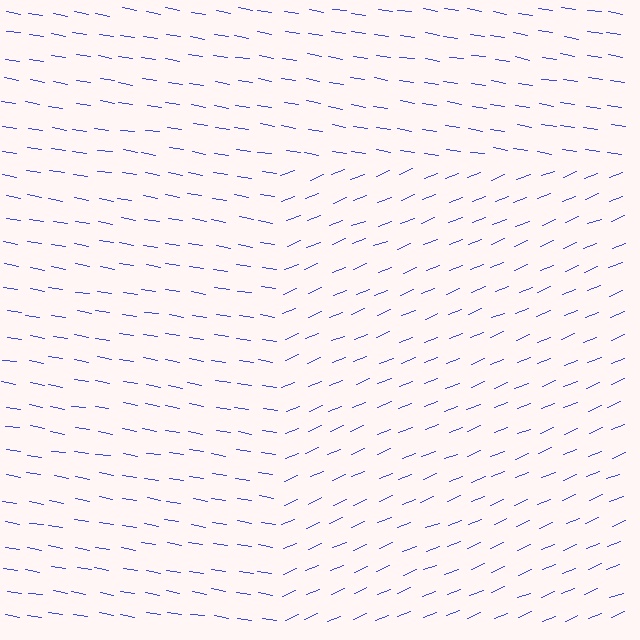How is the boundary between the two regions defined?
The boundary is defined purely by a change in line orientation (approximately 32 degrees difference). All lines are the same color and thickness.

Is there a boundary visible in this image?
Yes, there is a texture boundary formed by a change in line orientation.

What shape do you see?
I see a rectangle.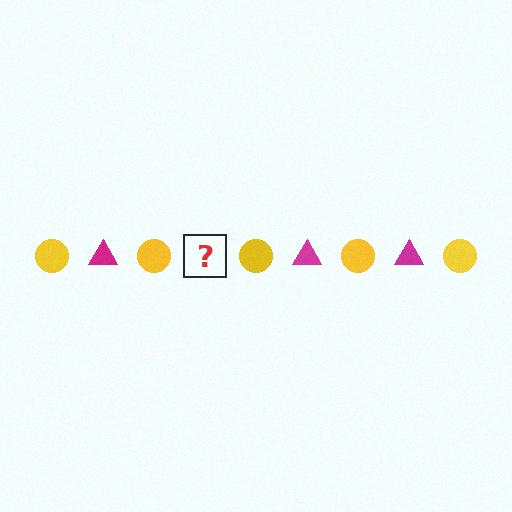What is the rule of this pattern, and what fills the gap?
The rule is that the pattern alternates between yellow circle and magenta triangle. The gap should be filled with a magenta triangle.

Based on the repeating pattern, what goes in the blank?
The blank should be a magenta triangle.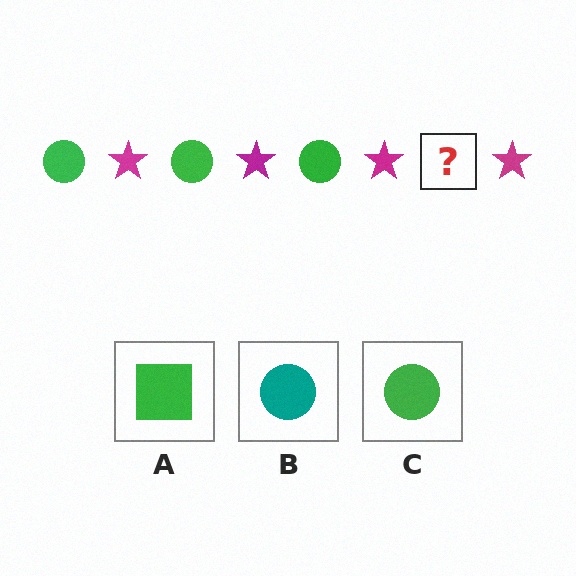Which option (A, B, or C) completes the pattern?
C.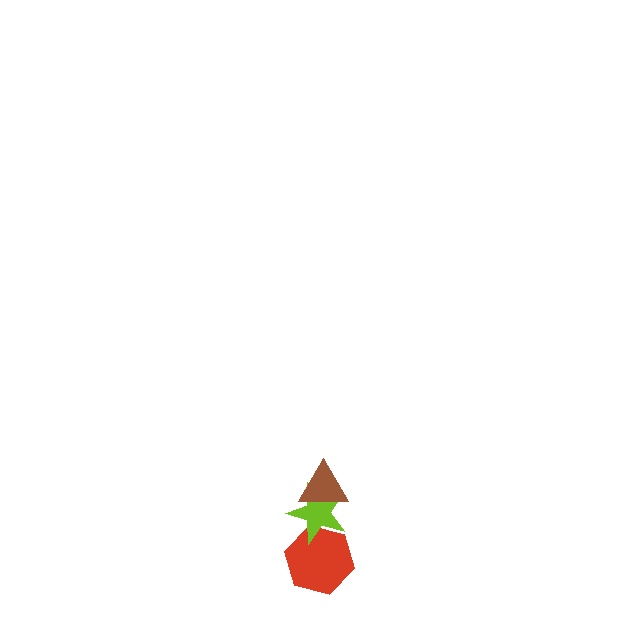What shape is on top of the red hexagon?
The lime star is on top of the red hexagon.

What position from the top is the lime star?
The lime star is 2nd from the top.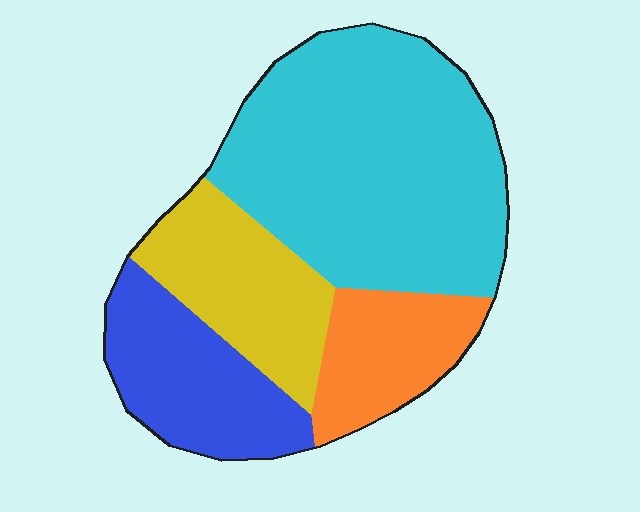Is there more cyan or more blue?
Cyan.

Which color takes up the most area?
Cyan, at roughly 50%.